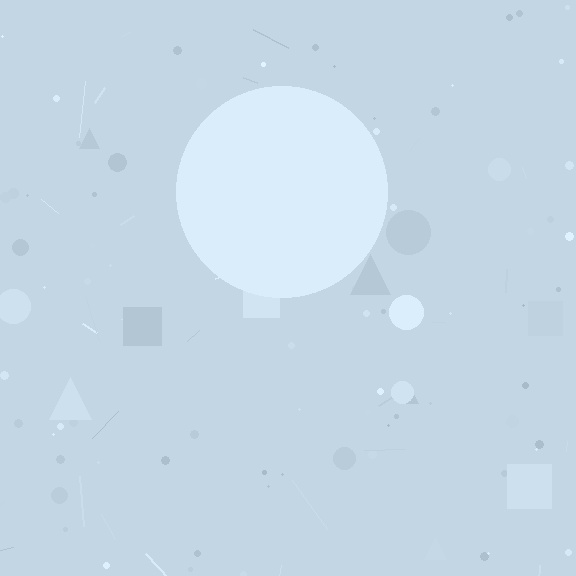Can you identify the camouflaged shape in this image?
The camouflaged shape is a circle.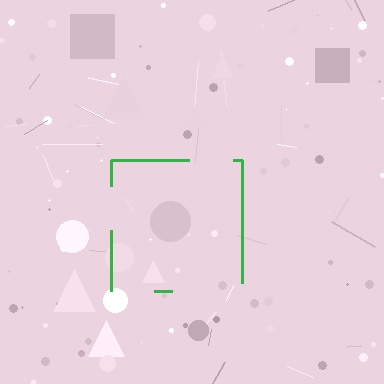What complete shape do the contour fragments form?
The contour fragments form a square.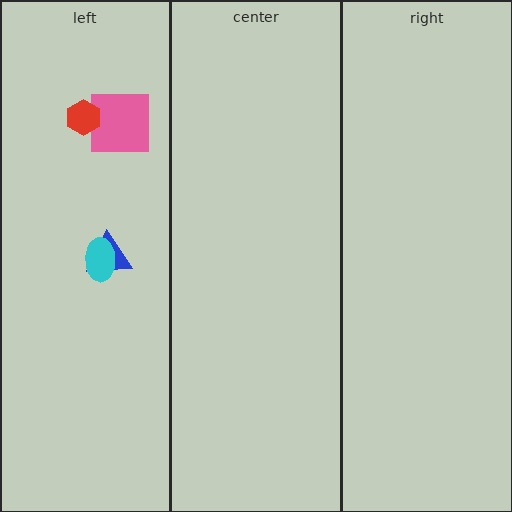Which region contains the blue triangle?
The left region.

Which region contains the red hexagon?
The left region.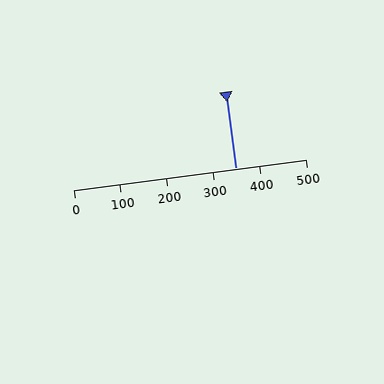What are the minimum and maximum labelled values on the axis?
The axis runs from 0 to 500.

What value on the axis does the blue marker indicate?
The marker indicates approximately 350.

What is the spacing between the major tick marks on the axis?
The major ticks are spaced 100 apart.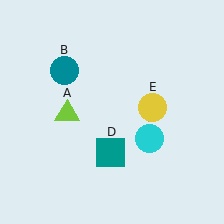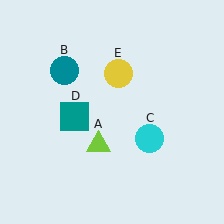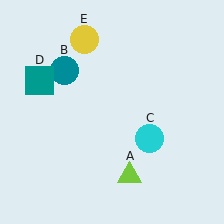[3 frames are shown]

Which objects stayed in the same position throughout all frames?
Teal circle (object B) and cyan circle (object C) remained stationary.